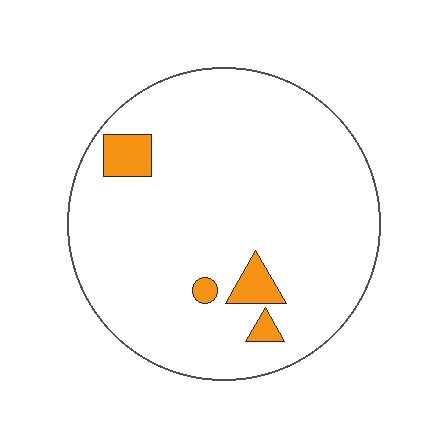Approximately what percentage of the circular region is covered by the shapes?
Approximately 5%.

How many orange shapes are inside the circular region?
4.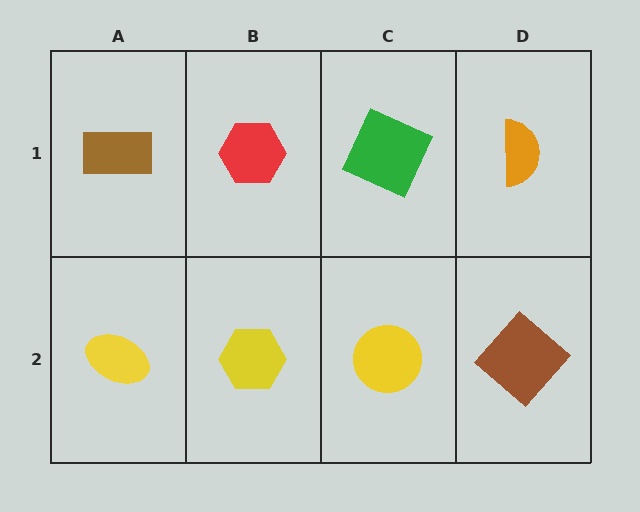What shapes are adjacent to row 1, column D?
A brown diamond (row 2, column D), a green square (row 1, column C).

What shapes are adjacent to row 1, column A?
A yellow ellipse (row 2, column A), a red hexagon (row 1, column B).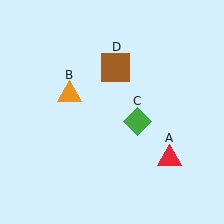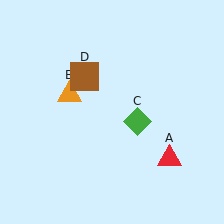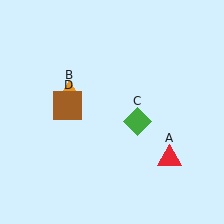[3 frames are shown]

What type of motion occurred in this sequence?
The brown square (object D) rotated counterclockwise around the center of the scene.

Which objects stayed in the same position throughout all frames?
Red triangle (object A) and orange triangle (object B) and green diamond (object C) remained stationary.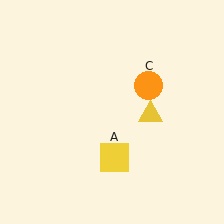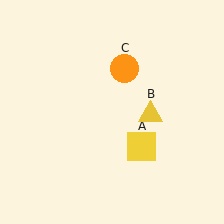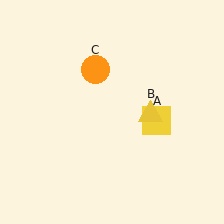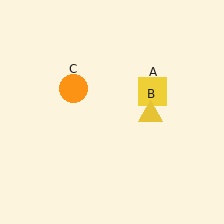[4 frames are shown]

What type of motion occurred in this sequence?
The yellow square (object A), orange circle (object C) rotated counterclockwise around the center of the scene.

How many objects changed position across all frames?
2 objects changed position: yellow square (object A), orange circle (object C).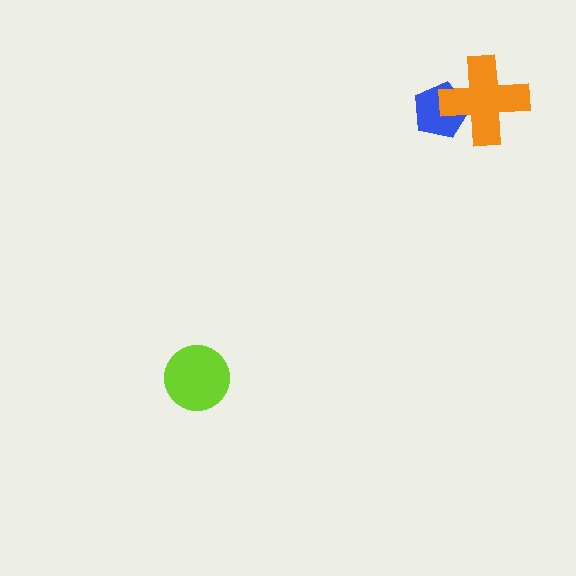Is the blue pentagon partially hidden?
Yes, it is partially covered by another shape.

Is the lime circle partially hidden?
No, no other shape covers it.